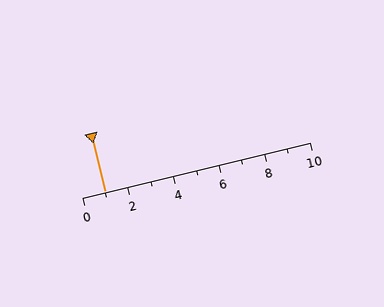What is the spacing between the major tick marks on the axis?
The major ticks are spaced 2 apart.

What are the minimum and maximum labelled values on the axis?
The axis runs from 0 to 10.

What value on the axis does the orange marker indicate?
The marker indicates approximately 1.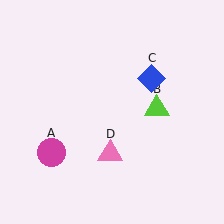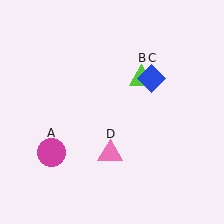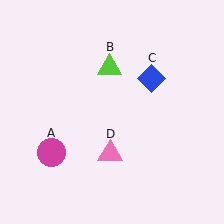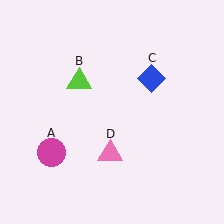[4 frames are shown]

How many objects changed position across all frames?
1 object changed position: lime triangle (object B).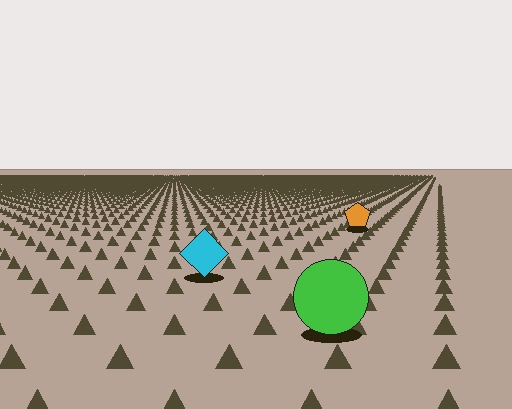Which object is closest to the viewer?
The green circle is closest. The texture marks near it are larger and more spread out.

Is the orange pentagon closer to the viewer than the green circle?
No. The green circle is closer — you can tell from the texture gradient: the ground texture is coarser near it.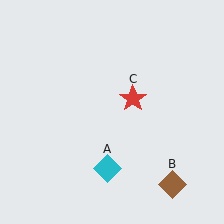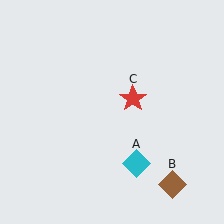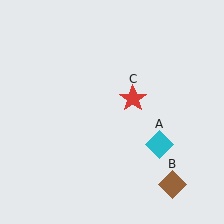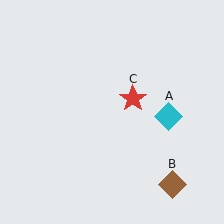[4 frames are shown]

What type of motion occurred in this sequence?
The cyan diamond (object A) rotated counterclockwise around the center of the scene.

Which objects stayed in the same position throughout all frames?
Brown diamond (object B) and red star (object C) remained stationary.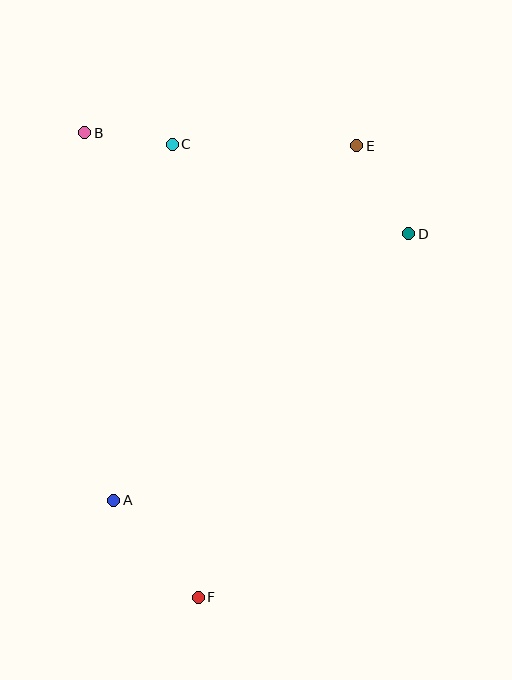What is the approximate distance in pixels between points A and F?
The distance between A and F is approximately 129 pixels.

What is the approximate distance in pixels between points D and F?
The distance between D and F is approximately 420 pixels.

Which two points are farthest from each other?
Points E and F are farthest from each other.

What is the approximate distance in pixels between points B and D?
The distance between B and D is approximately 340 pixels.